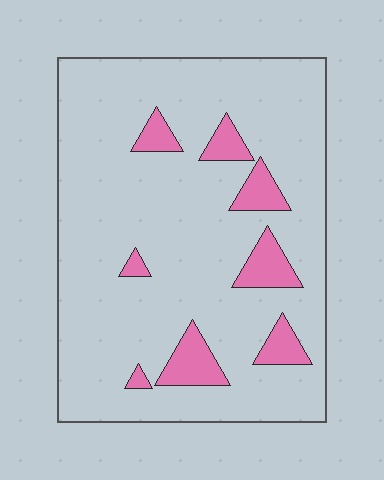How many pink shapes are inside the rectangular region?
8.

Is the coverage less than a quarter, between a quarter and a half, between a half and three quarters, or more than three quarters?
Less than a quarter.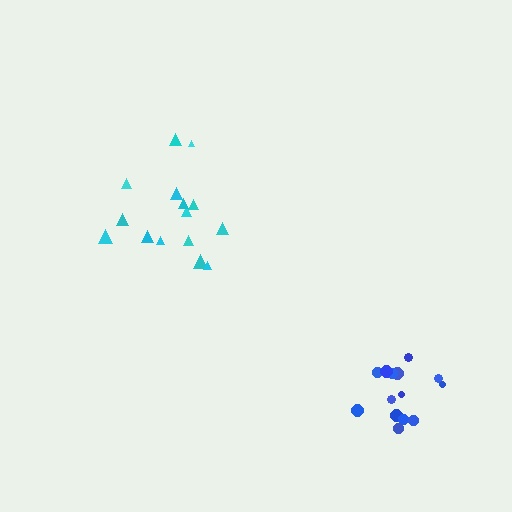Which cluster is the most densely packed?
Blue.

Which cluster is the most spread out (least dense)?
Cyan.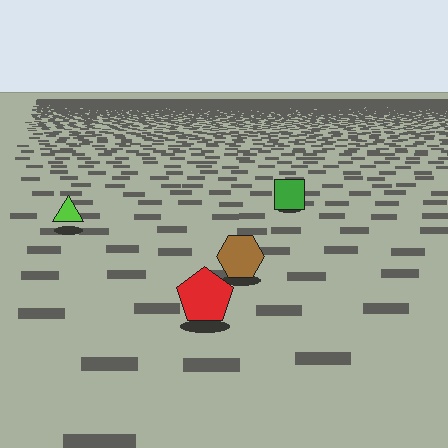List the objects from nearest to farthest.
From nearest to farthest: the red pentagon, the brown hexagon, the lime triangle, the green square.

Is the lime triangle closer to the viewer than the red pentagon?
No. The red pentagon is closer — you can tell from the texture gradient: the ground texture is coarser near it.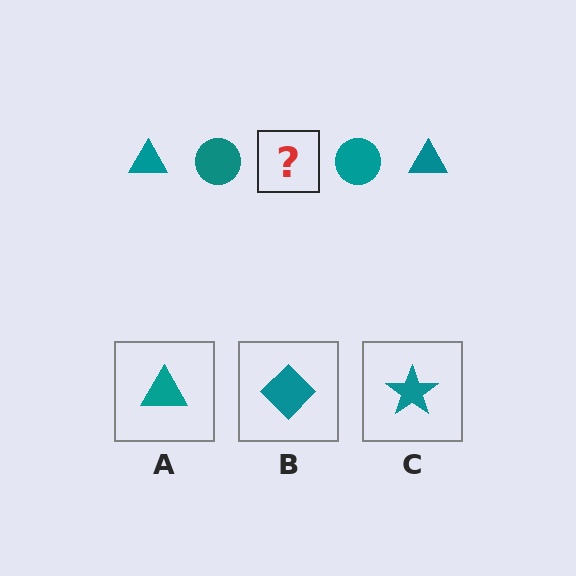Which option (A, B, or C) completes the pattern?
A.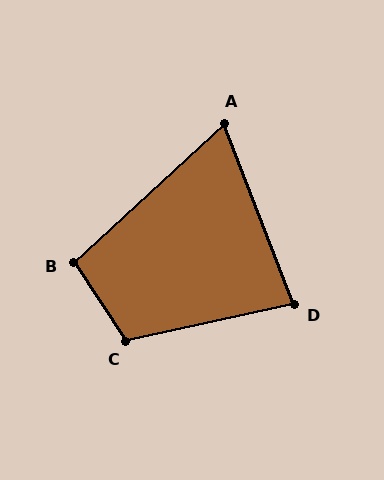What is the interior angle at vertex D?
Approximately 81 degrees (acute).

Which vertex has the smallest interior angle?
A, at approximately 68 degrees.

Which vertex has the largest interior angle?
C, at approximately 112 degrees.